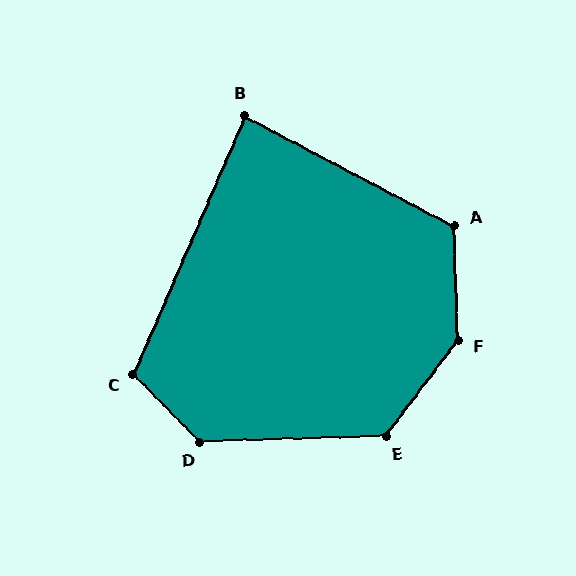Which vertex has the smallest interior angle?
B, at approximately 85 degrees.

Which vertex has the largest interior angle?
F, at approximately 142 degrees.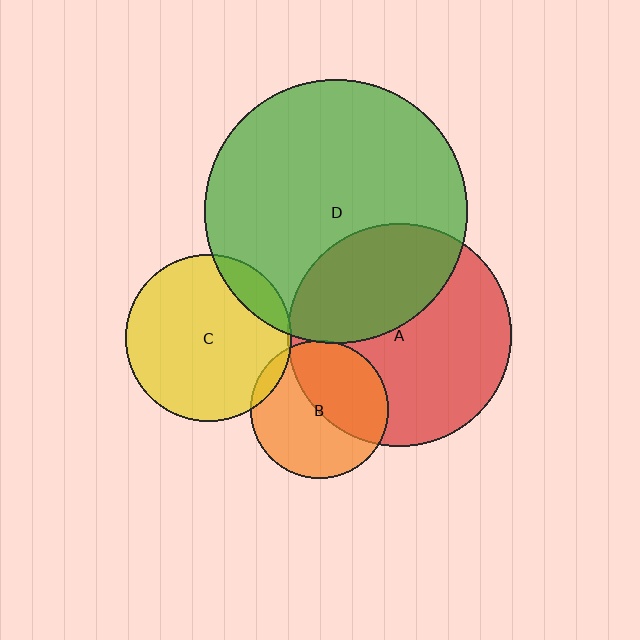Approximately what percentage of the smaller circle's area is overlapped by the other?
Approximately 15%.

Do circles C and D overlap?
Yes.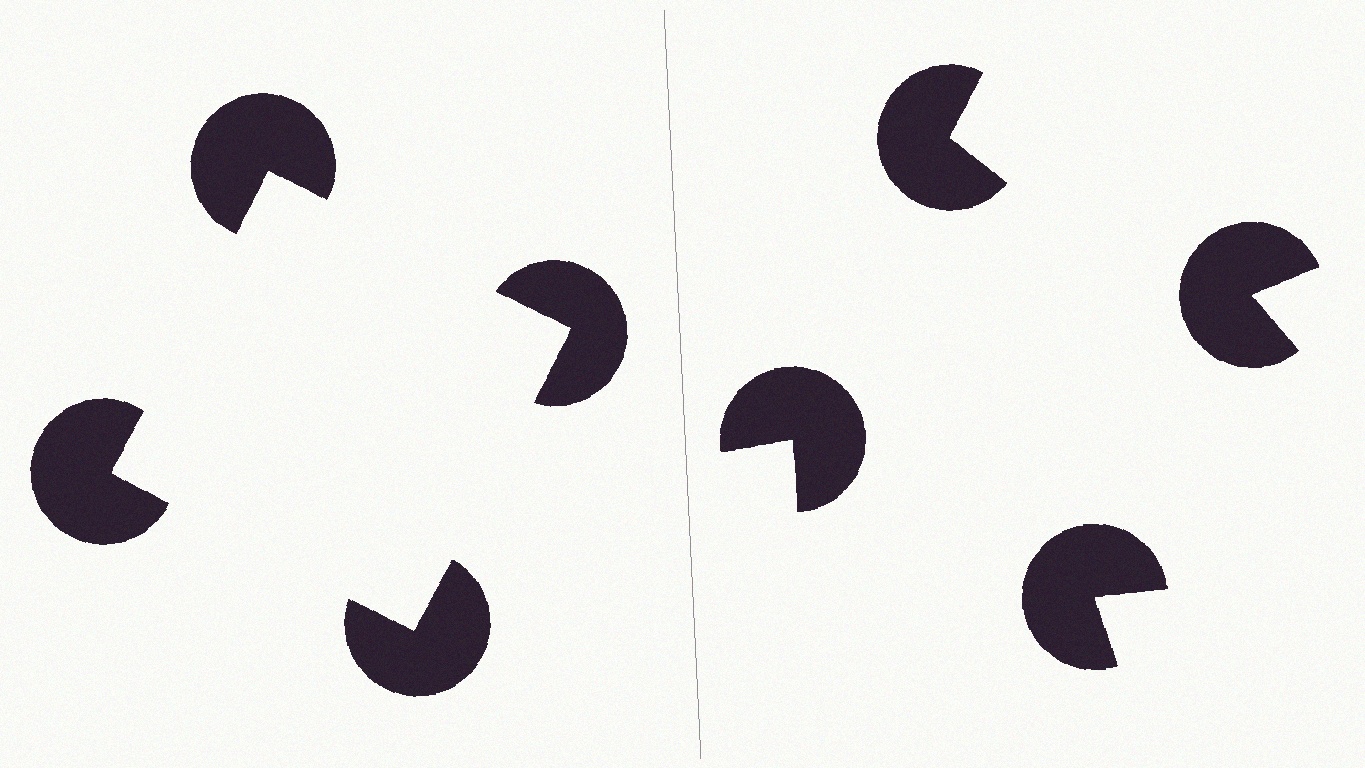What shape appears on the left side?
An illusory square.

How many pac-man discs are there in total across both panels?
8 — 4 on each side.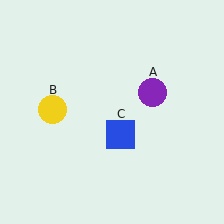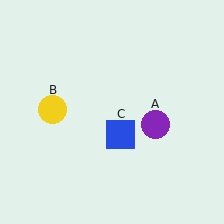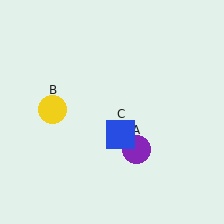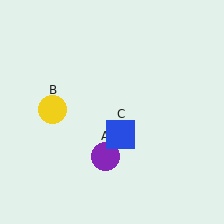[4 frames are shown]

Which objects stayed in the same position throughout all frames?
Yellow circle (object B) and blue square (object C) remained stationary.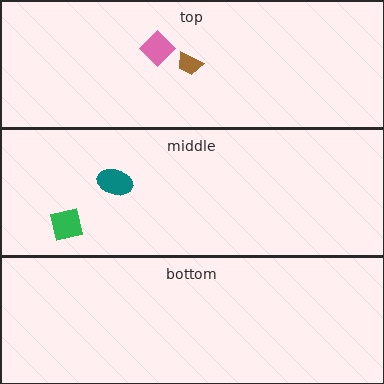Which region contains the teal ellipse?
The middle region.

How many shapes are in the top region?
2.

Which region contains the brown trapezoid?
The top region.